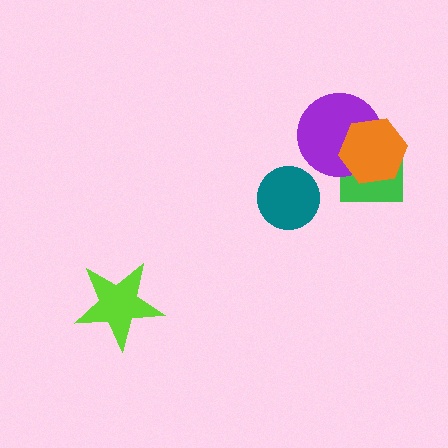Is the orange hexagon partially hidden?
No, no other shape covers it.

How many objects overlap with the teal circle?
0 objects overlap with the teal circle.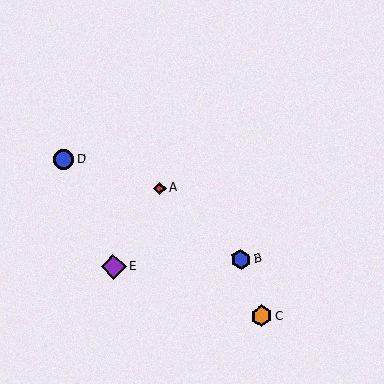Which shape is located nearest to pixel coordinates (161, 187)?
The red diamond (labeled A) at (160, 188) is nearest to that location.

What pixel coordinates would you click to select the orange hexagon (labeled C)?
Click at (261, 316) to select the orange hexagon C.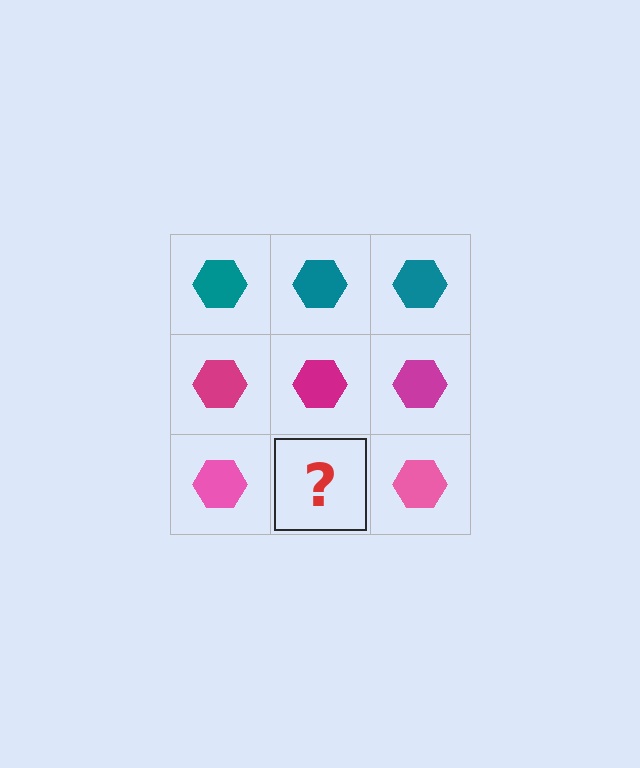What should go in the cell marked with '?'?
The missing cell should contain a pink hexagon.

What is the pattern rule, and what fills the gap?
The rule is that each row has a consistent color. The gap should be filled with a pink hexagon.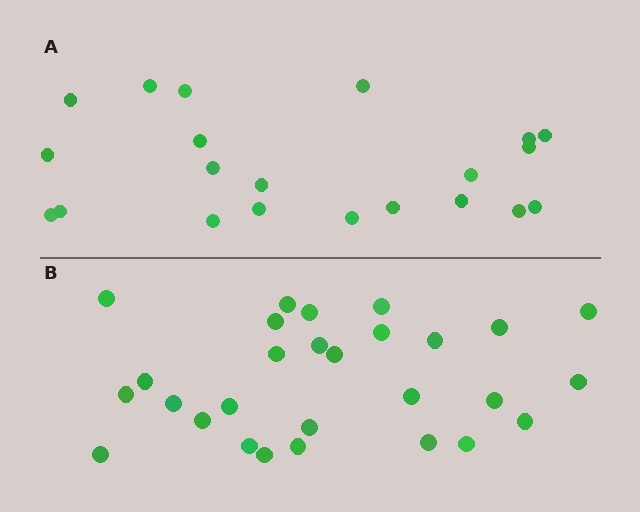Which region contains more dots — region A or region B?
Region B (the bottom region) has more dots.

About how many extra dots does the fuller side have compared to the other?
Region B has roughly 8 or so more dots than region A.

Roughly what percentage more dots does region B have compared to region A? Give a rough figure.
About 35% more.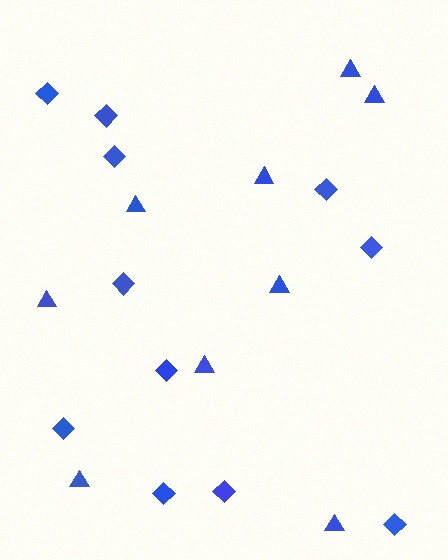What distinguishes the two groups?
There are 2 groups: one group of diamonds (11) and one group of triangles (9).